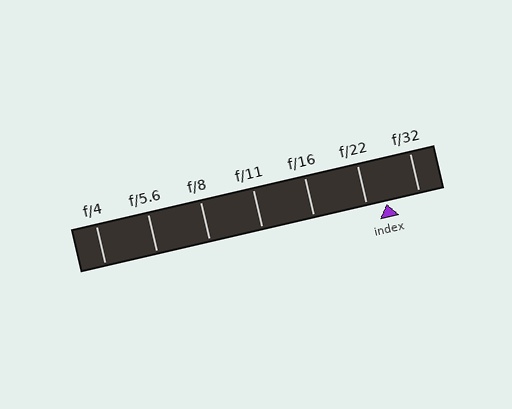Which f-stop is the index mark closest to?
The index mark is closest to f/22.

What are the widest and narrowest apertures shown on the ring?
The widest aperture shown is f/4 and the narrowest is f/32.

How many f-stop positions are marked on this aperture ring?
There are 7 f-stop positions marked.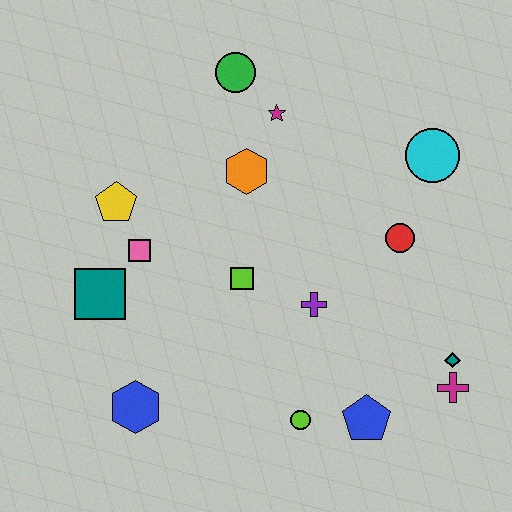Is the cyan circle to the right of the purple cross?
Yes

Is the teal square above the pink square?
No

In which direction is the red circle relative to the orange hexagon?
The red circle is to the right of the orange hexagon.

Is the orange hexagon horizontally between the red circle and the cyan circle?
No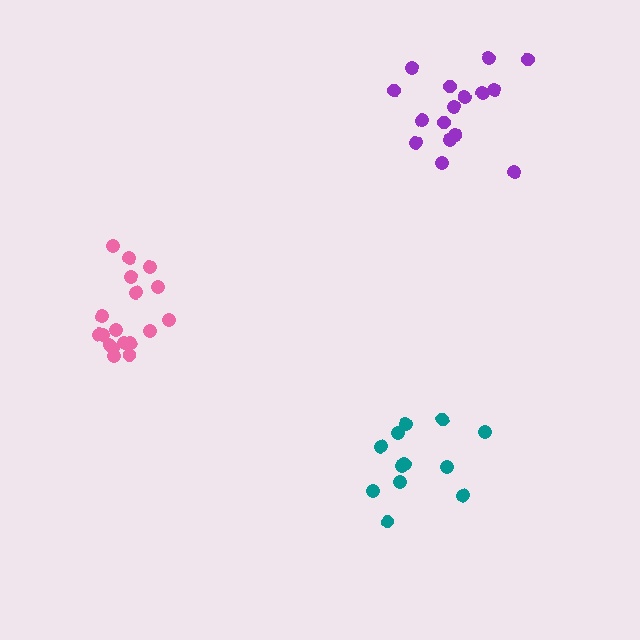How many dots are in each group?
Group 1: 12 dots, Group 2: 18 dots, Group 3: 16 dots (46 total).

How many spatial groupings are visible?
There are 3 spatial groupings.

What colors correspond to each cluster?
The clusters are colored: teal, pink, purple.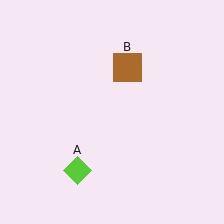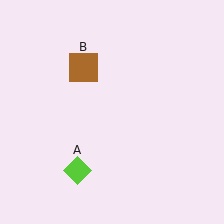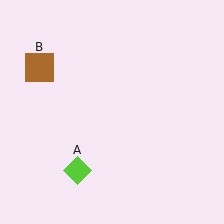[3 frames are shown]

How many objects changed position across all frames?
1 object changed position: brown square (object B).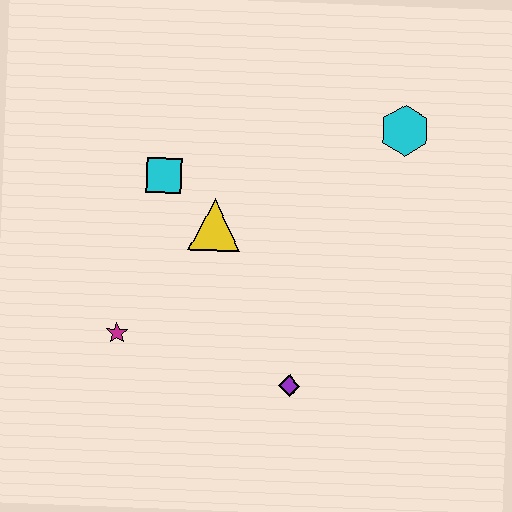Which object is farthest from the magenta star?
The cyan hexagon is farthest from the magenta star.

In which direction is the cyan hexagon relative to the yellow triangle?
The cyan hexagon is to the right of the yellow triangle.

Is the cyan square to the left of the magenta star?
No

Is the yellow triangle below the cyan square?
Yes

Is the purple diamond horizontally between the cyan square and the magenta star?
No